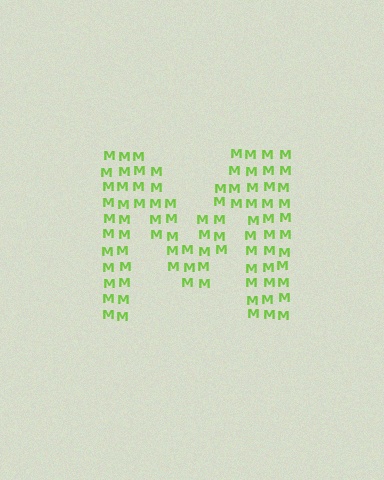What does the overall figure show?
The overall figure shows the letter M.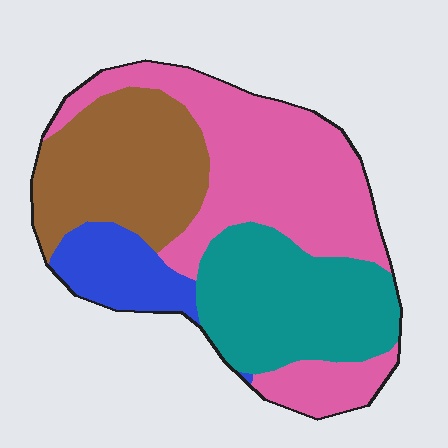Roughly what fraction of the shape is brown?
Brown takes up about one quarter (1/4) of the shape.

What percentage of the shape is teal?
Teal takes up about one quarter (1/4) of the shape.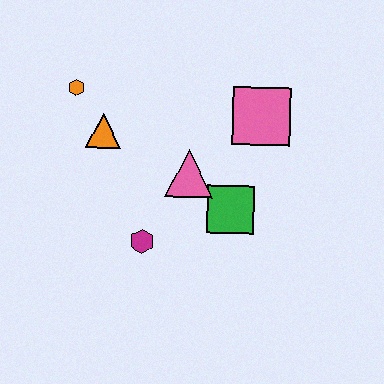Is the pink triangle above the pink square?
No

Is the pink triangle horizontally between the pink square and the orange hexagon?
Yes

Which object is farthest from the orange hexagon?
The green square is farthest from the orange hexagon.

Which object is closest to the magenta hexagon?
The pink triangle is closest to the magenta hexagon.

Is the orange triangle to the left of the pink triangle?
Yes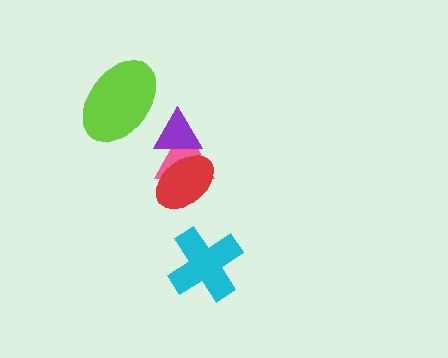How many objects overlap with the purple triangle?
2 objects overlap with the purple triangle.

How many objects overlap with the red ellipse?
2 objects overlap with the red ellipse.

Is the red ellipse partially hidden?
Yes, it is partially covered by another shape.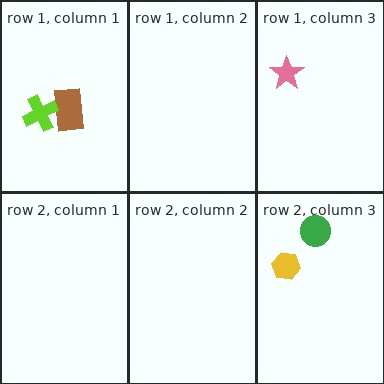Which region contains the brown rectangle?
The row 1, column 1 region.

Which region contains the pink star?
The row 1, column 3 region.